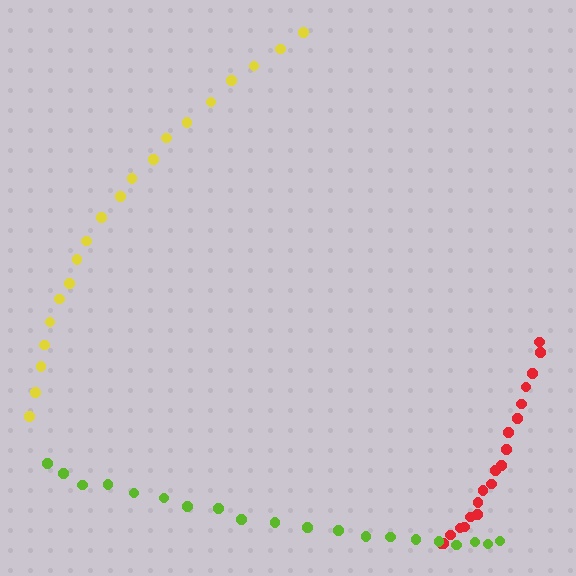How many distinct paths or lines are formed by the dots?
There are 3 distinct paths.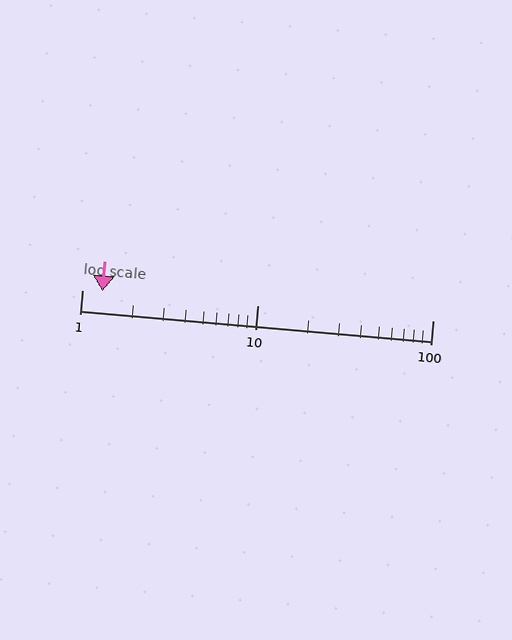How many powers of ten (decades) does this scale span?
The scale spans 2 decades, from 1 to 100.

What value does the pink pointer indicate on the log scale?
The pointer indicates approximately 1.3.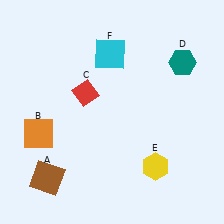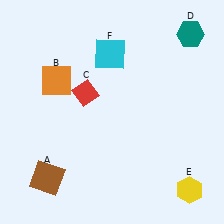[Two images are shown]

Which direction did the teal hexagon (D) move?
The teal hexagon (D) moved up.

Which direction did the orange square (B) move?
The orange square (B) moved up.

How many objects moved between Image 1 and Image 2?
3 objects moved between the two images.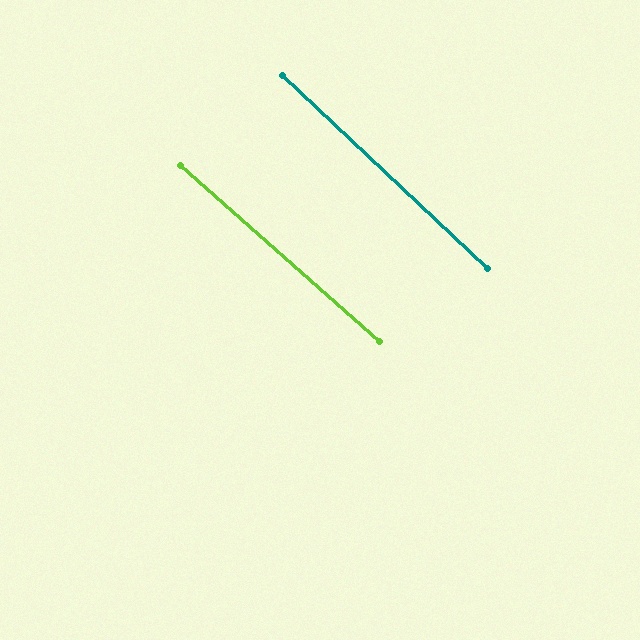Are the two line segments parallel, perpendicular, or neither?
Parallel — their directions differ by only 1.8°.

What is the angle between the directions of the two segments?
Approximately 2 degrees.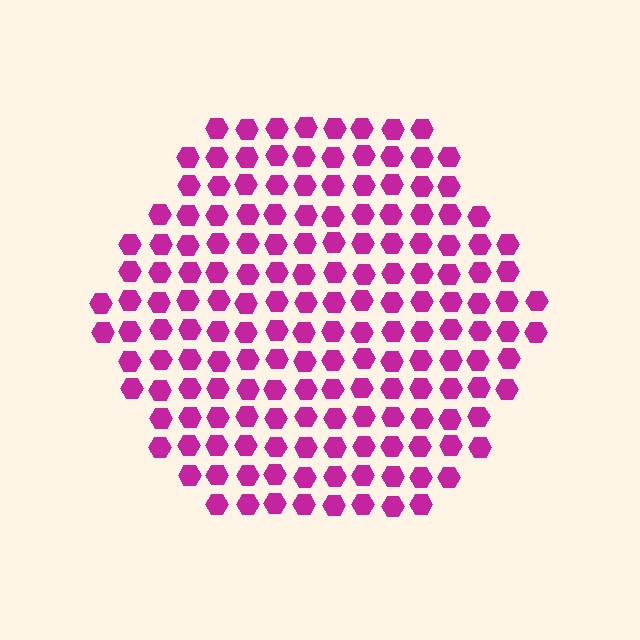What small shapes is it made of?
It is made of small hexagons.